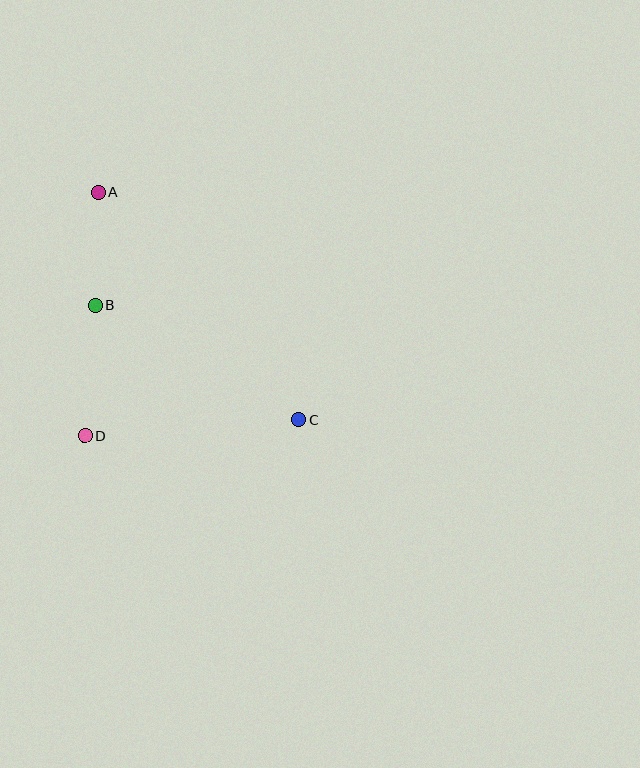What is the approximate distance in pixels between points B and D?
The distance between B and D is approximately 131 pixels.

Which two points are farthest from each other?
Points A and C are farthest from each other.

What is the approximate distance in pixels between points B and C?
The distance between B and C is approximately 233 pixels.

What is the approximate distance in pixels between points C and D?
The distance between C and D is approximately 214 pixels.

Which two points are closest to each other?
Points A and B are closest to each other.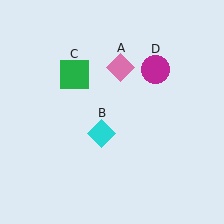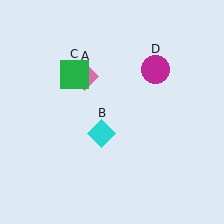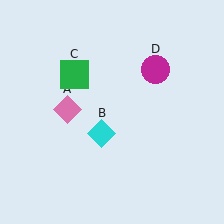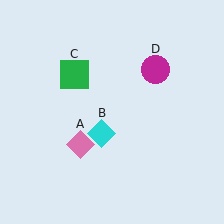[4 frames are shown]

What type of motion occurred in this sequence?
The pink diamond (object A) rotated counterclockwise around the center of the scene.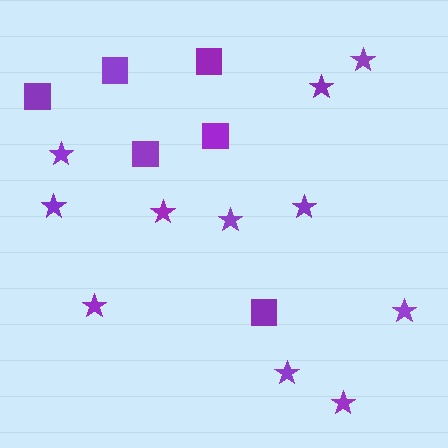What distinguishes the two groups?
There are 2 groups: one group of squares (6) and one group of stars (11).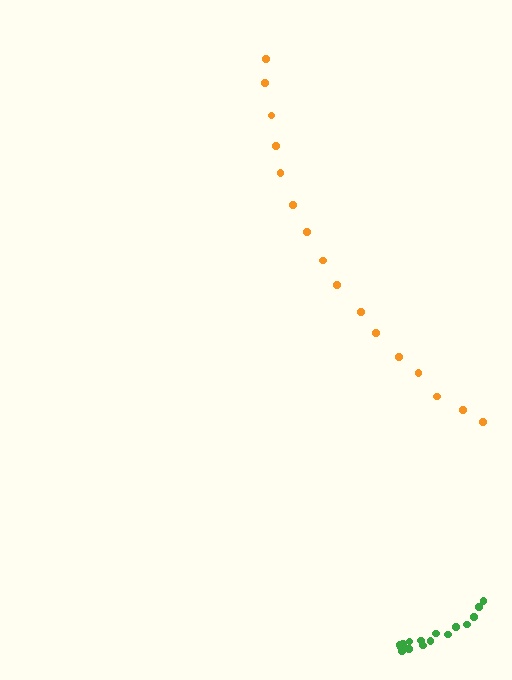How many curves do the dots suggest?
There are 2 distinct paths.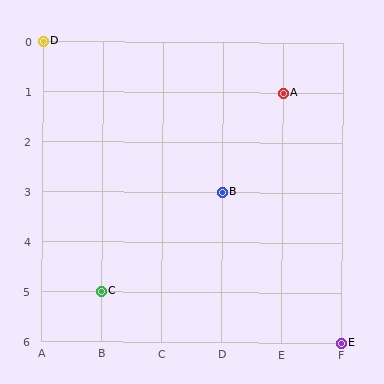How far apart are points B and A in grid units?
Points B and A are 1 column and 2 rows apart (about 2.2 grid units diagonally).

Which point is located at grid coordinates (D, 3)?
Point B is at (D, 3).